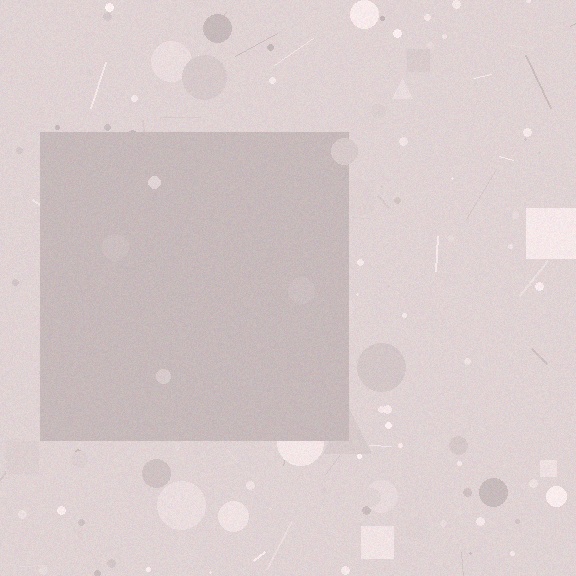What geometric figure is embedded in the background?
A square is embedded in the background.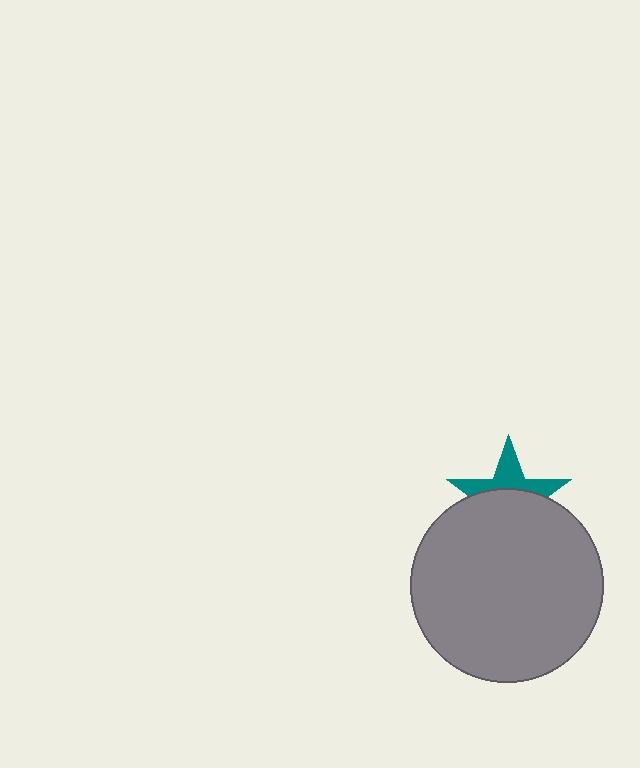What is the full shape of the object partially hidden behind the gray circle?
The partially hidden object is a teal star.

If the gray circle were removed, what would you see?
You would see the complete teal star.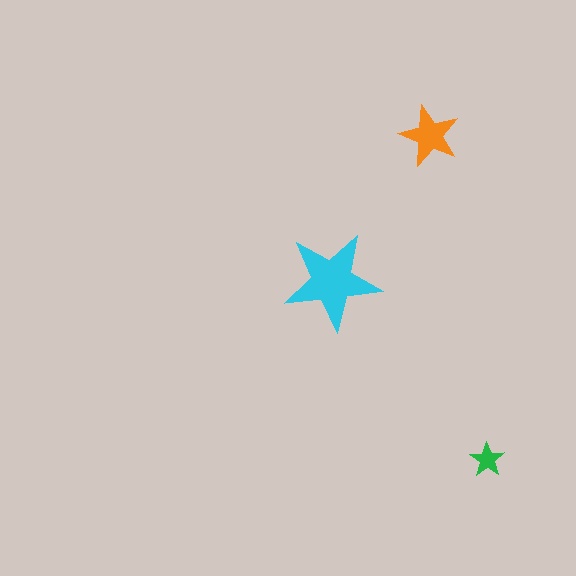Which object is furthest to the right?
The green star is rightmost.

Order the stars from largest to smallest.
the cyan one, the orange one, the green one.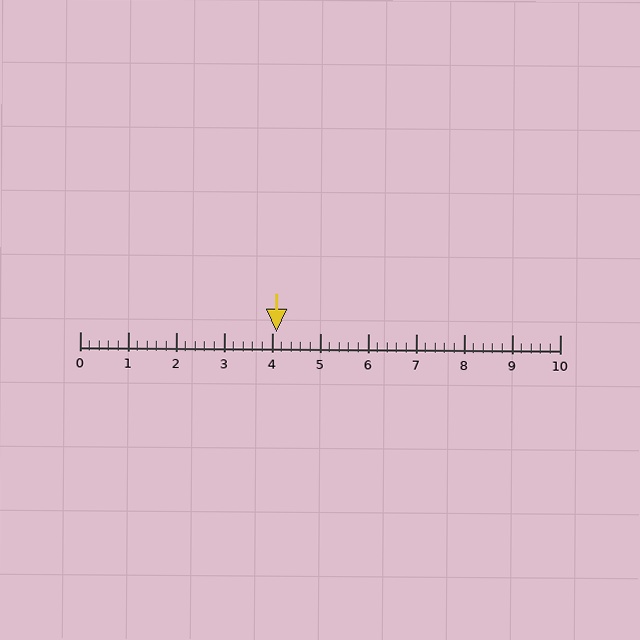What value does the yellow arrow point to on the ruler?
The yellow arrow points to approximately 4.1.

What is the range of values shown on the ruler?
The ruler shows values from 0 to 10.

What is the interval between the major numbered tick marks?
The major tick marks are spaced 1 units apart.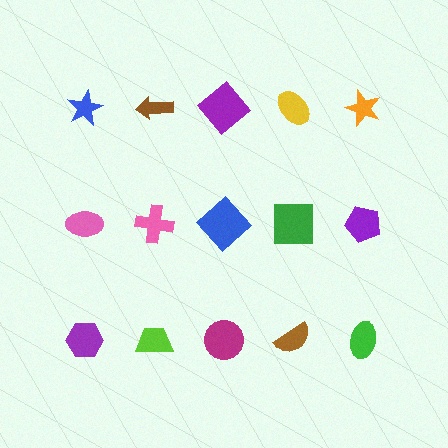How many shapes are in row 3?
5 shapes.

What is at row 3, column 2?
A lime trapezoid.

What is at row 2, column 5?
A purple pentagon.